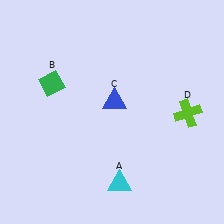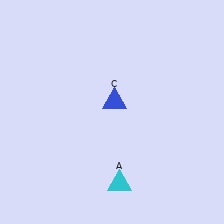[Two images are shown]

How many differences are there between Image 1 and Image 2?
There are 2 differences between the two images.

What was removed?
The green diamond (B), the lime cross (D) were removed in Image 2.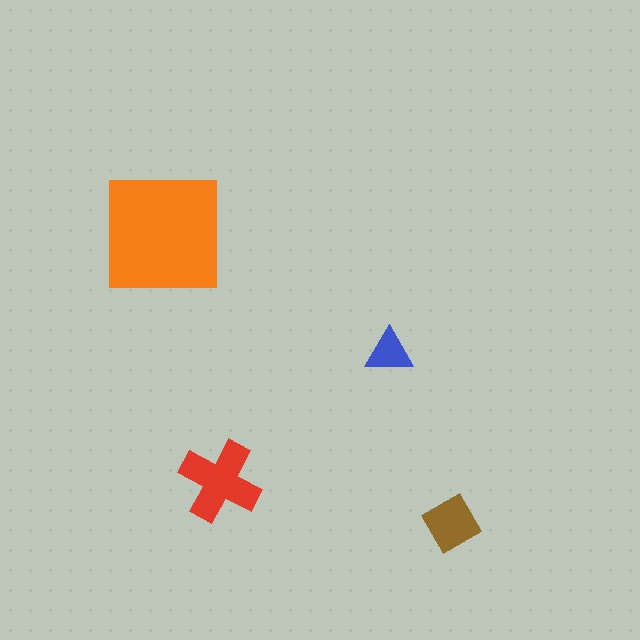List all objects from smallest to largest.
The blue triangle, the brown diamond, the red cross, the orange square.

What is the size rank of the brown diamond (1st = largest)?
3rd.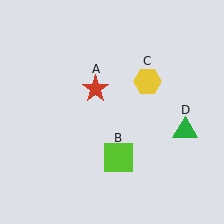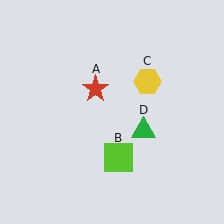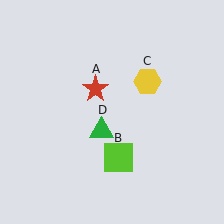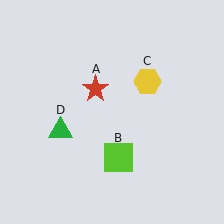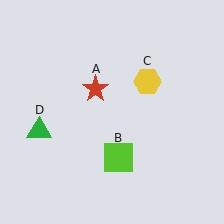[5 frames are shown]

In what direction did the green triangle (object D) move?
The green triangle (object D) moved left.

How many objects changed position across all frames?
1 object changed position: green triangle (object D).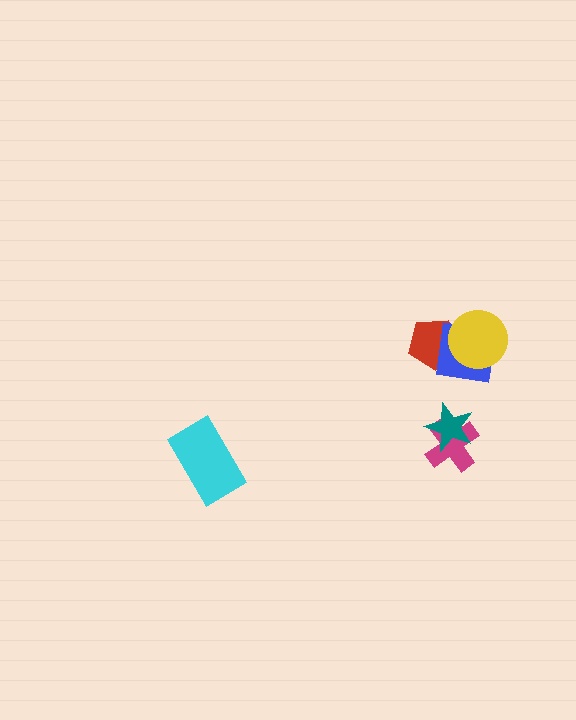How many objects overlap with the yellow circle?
2 objects overlap with the yellow circle.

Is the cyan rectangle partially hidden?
No, no other shape covers it.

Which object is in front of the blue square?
The yellow circle is in front of the blue square.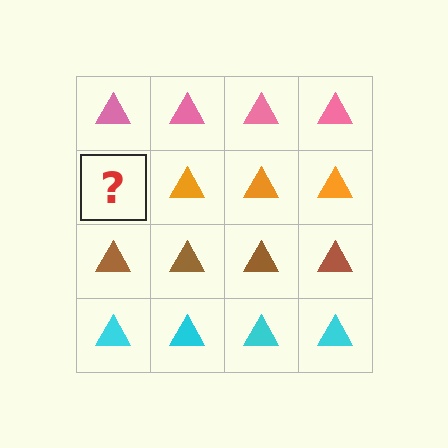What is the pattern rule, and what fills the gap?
The rule is that each row has a consistent color. The gap should be filled with an orange triangle.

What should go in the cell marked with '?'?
The missing cell should contain an orange triangle.